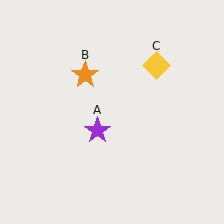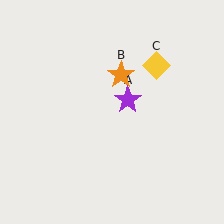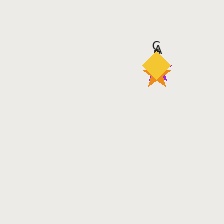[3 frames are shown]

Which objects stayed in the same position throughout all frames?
Yellow diamond (object C) remained stationary.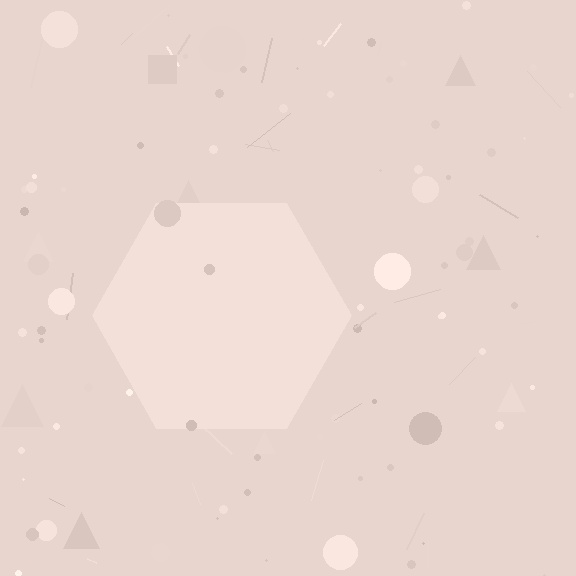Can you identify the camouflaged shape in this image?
The camouflaged shape is a hexagon.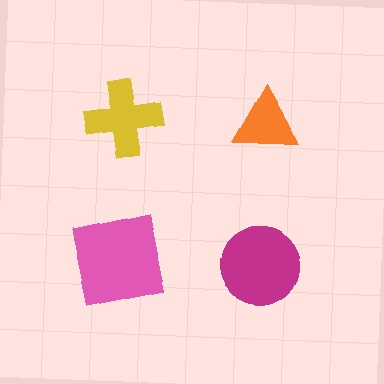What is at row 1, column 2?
An orange triangle.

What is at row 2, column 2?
A magenta circle.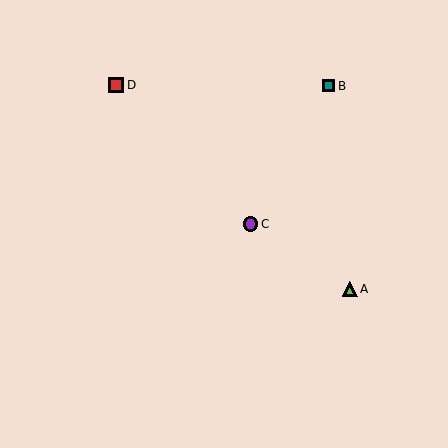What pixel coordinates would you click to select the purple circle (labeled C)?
Click at (251, 224) to select the purple circle C.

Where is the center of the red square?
The center of the red square is at (116, 85).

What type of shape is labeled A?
Shape A is a lime triangle.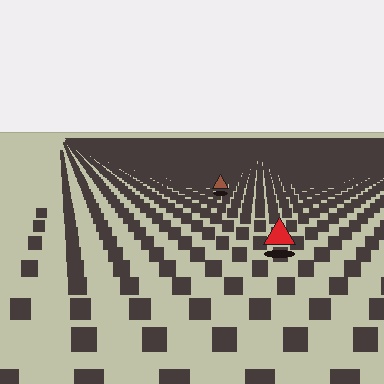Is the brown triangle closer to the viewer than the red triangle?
No. The red triangle is closer — you can tell from the texture gradient: the ground texture is coarser near it.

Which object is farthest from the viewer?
The brown triangle is farthest from the viewer. It appears smaller and the ground texture around it is denser.